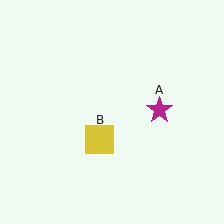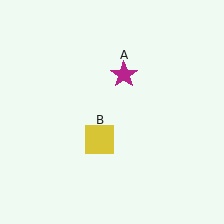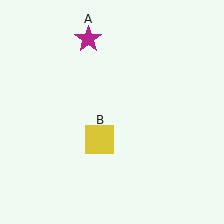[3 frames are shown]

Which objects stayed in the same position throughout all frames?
Yellow square (object B) remained stationary.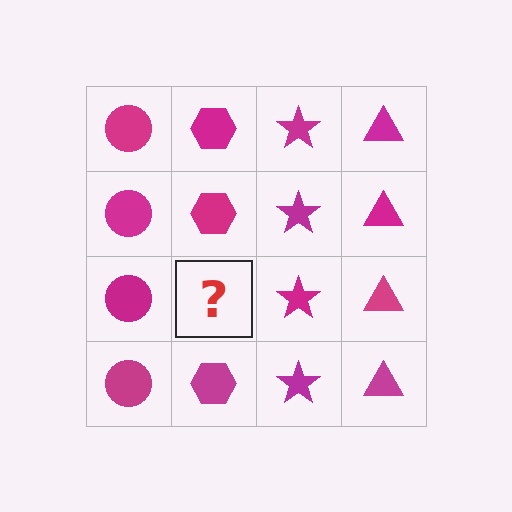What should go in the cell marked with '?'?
The missing cell should contain a magenta hexagon.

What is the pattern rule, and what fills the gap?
The rule is that each column has a consistent shape. The gap should be filled with a magenta hexagon.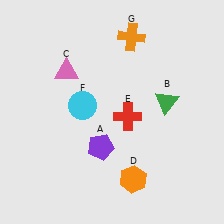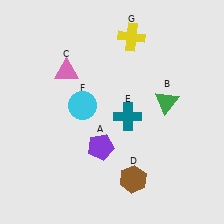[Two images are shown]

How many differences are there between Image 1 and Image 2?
There are 3 differences between the two images.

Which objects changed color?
D changed from orange to brown. E changed from red to teal. G changed from orange to yellow.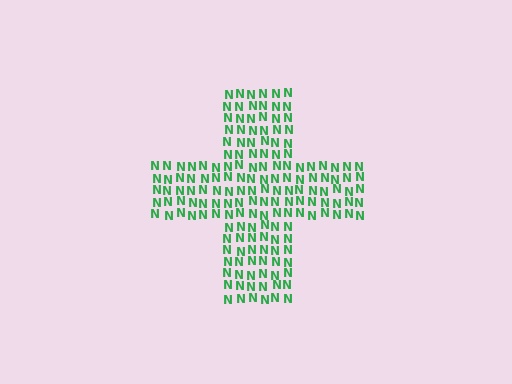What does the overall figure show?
The overall figure shows a cross.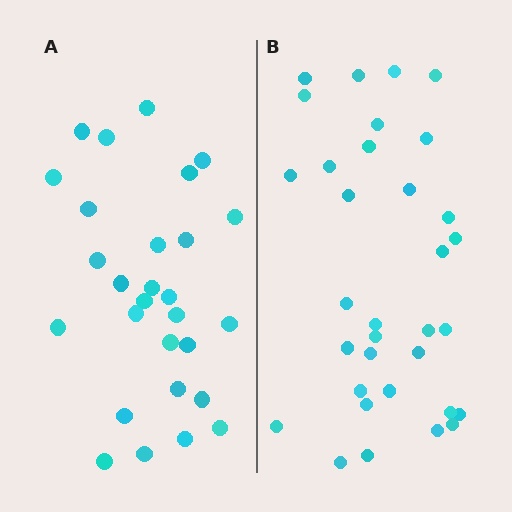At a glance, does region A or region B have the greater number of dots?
Region B (the right region) has more dots.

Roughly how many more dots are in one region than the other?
Region B has about 5 more dots than region A.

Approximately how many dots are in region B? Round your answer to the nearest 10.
About 30 dots. (The exact count is 33, which rounds to 30.)